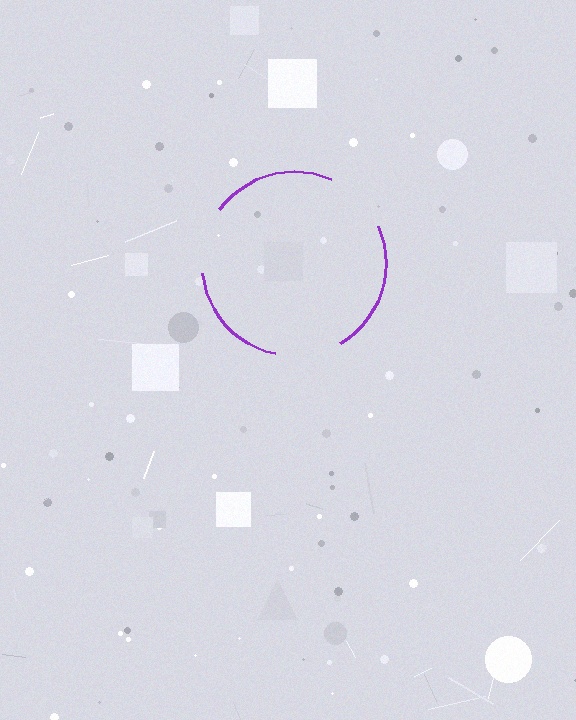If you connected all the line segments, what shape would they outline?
They would outline a circle.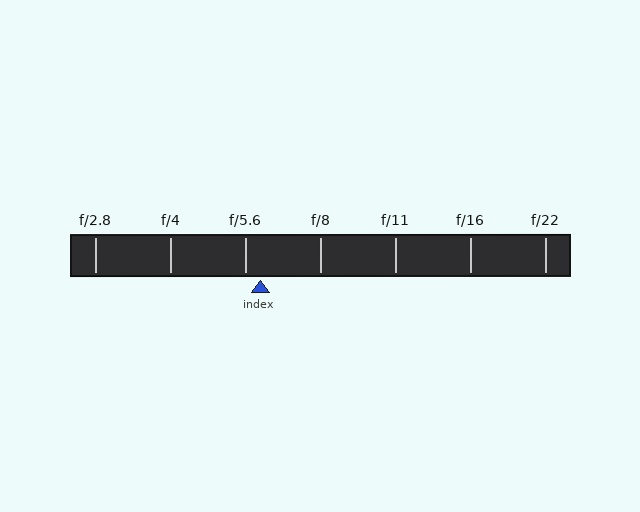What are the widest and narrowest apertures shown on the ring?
The widest aperture shown is f/2.8 and the narrowest is f/22.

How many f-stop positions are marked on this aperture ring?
There are 7 f-stop positions marked.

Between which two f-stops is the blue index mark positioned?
The index mark is between f/5.6 and f/8.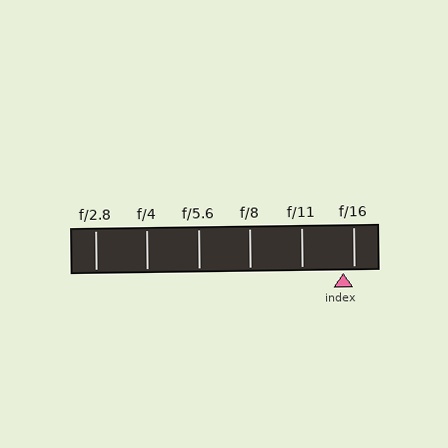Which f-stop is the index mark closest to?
The index mark is closest to f/16.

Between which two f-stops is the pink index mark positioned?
The index mark is between f/11 and f/16.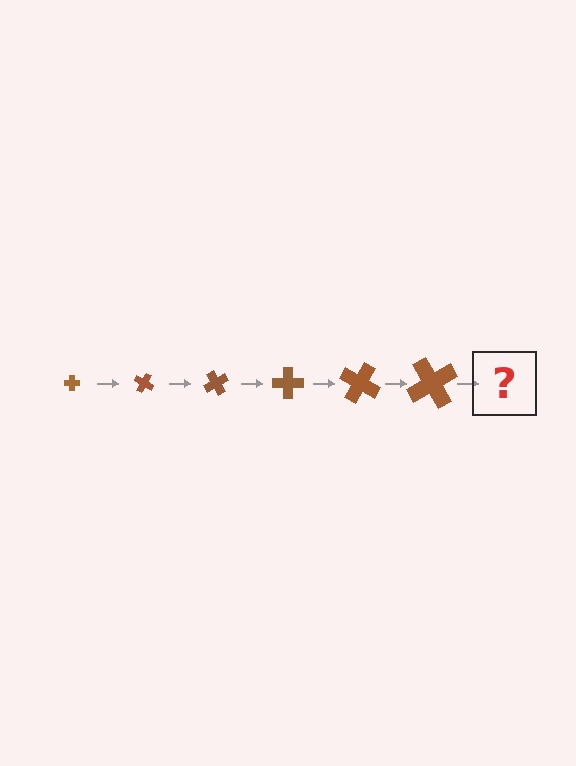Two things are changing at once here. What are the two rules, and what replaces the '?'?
The two rules are that the cross grows larger each step and it rotates 30 degrees each step. The '?' should be a cross, larger than the previous one and rotated 180 degrees from the start.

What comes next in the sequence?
The next element should be a cross, larger than the previous one and rotated 180 degrees from the start.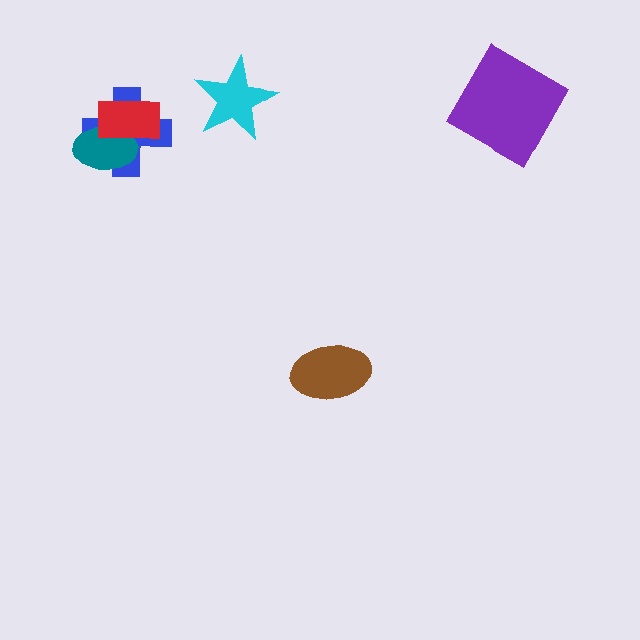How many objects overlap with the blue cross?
2 objects overlap with the blue cross.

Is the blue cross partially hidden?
Yes, it is partially covered by another shape.